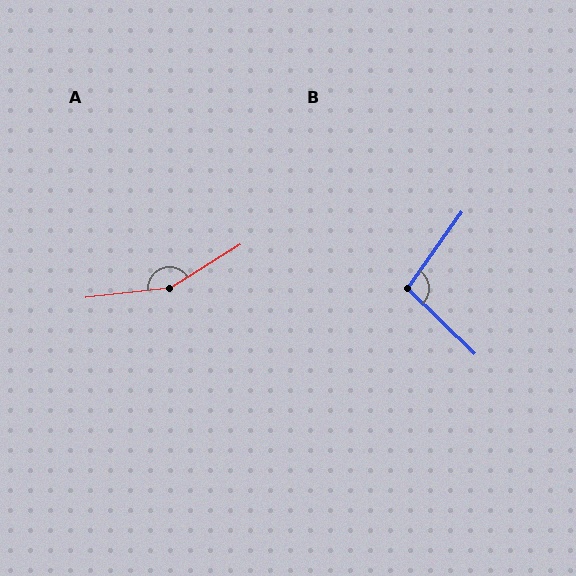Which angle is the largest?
A, at approximately 155 degrees.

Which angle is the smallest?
B, at approximately 99 degrees.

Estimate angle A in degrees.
Approximately 155 degrees.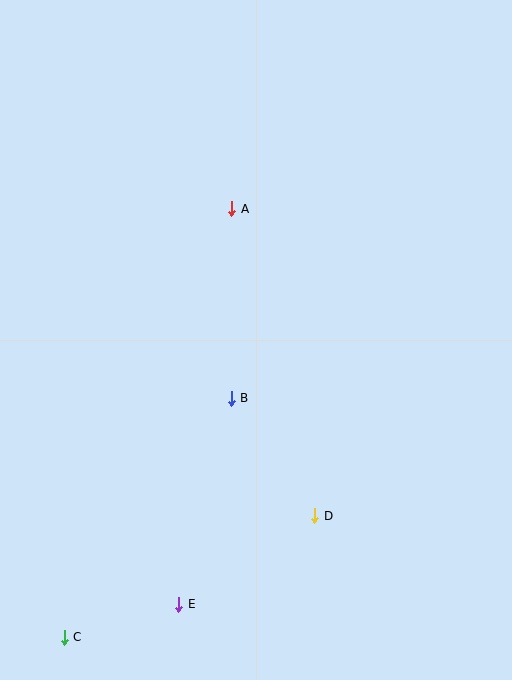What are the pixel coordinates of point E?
Point E is at (179, 604).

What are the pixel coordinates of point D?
Point D is at (315, 516).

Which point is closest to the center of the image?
Point B at (231, 398) is closest to the center.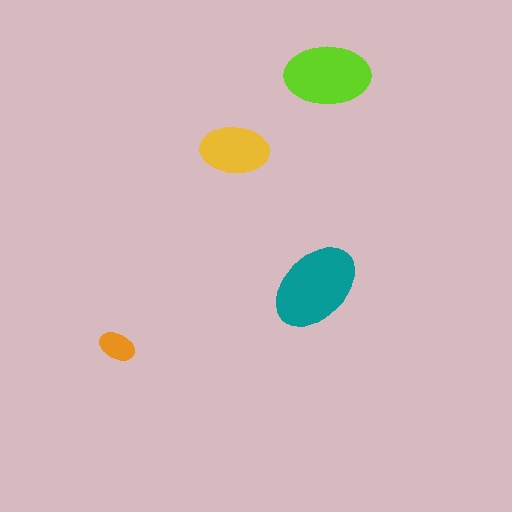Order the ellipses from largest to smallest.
the teal one, the lime one, the yellow one, the orange one.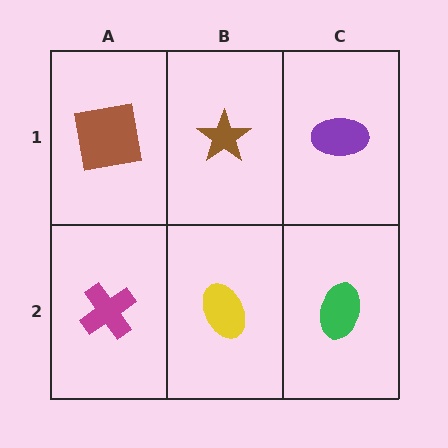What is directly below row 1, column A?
A magenta cross.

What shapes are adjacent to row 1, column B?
A yellow ellipse (row 2, column B), a brown square (row 1, column A), a purple ellipse (row 1, column C).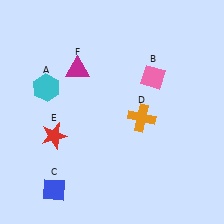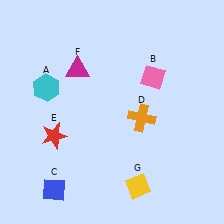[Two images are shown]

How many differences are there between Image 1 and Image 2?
There is 1 difference between the two images.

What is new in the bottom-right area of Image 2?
A yellow diamond (G) was added in the bottom-right area of Image 2.